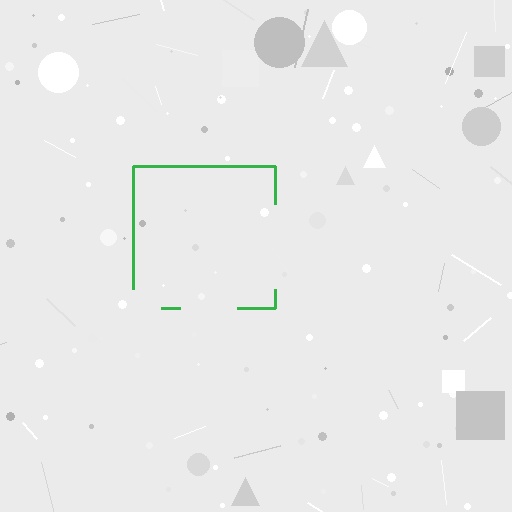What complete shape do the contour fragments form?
The contour fragments form a square.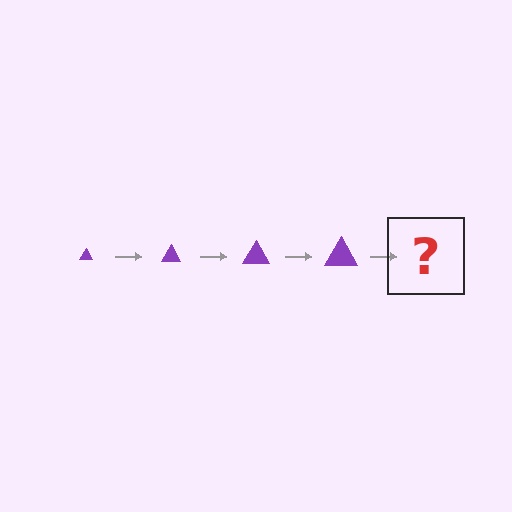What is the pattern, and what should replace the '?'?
The pattern is that the triangle gets progressively larger each step. The '?' should be a purple triangle, larger than the previous one.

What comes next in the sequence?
The next element should be a purple triangle, larger than the previous one.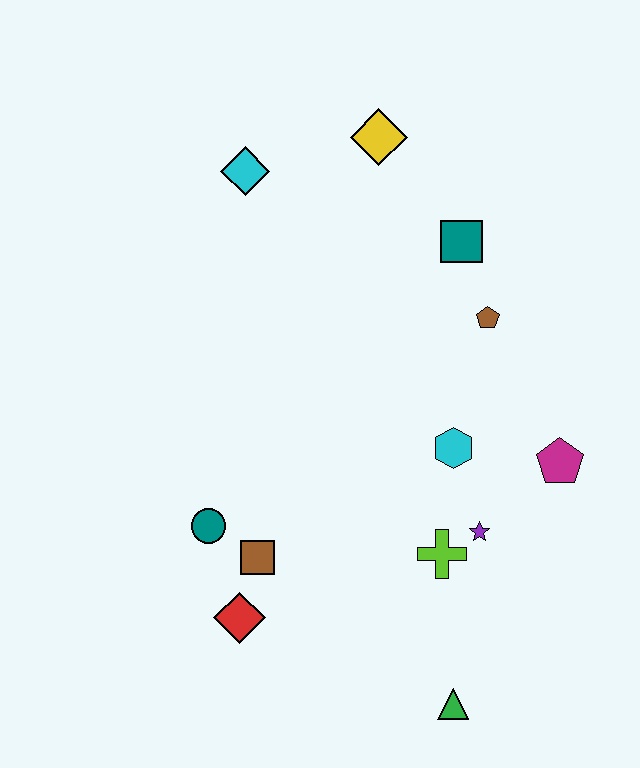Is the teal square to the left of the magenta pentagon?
Yes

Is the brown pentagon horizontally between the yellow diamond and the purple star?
No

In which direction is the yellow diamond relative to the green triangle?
The yellow diamond is above the green triangle.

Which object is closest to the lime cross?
The purple star is closest to the lime cross.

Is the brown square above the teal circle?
No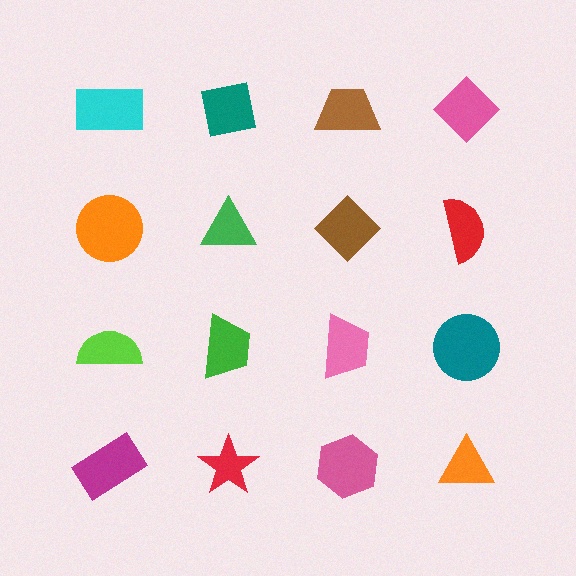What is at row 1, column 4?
A pink diamond.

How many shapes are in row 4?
4 shapes.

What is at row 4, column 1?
A magenta rectangle.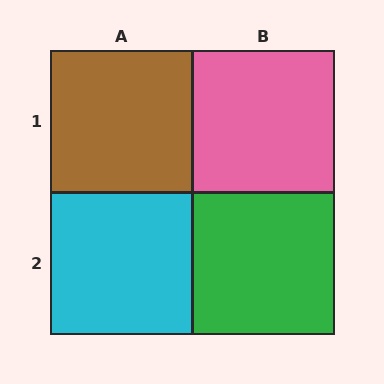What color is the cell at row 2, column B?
Green.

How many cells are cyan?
1 cell is cyan.